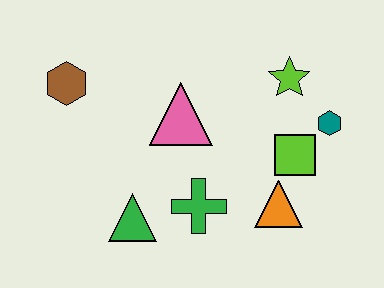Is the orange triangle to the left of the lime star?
Yes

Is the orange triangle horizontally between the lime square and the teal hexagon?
No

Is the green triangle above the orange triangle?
No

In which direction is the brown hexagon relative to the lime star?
The brown hexagon is to the left of the lime star.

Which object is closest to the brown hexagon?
The pink triangle is closest to the brown hexagon.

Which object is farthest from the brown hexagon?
The teal hexagon is farthest from the brown hexagon.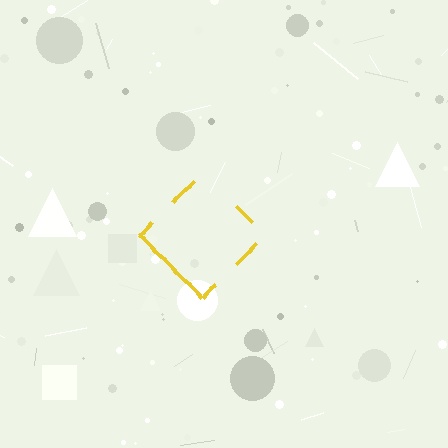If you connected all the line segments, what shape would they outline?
They would outline a diamond.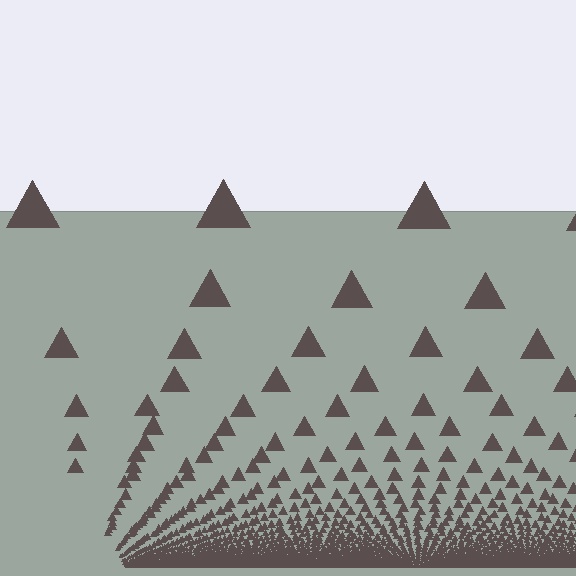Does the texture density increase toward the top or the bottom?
Density increases toward the bottom.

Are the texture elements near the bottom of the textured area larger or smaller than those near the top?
Smaller. The gradient is inverted — elements near the bottom are smaller and denser.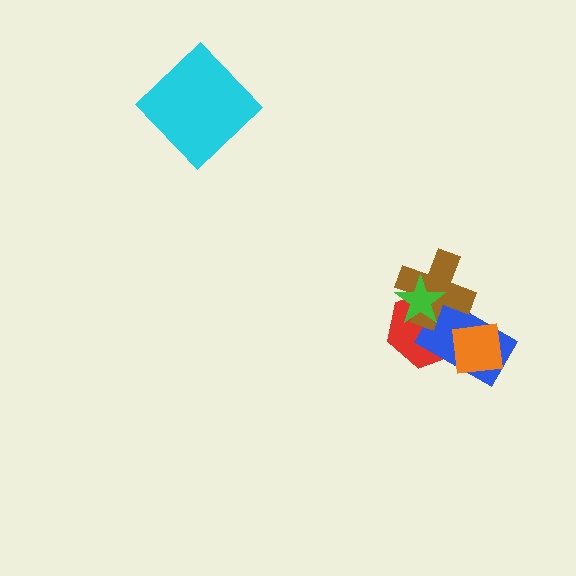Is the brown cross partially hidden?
Yes, it is partially covered by another shape.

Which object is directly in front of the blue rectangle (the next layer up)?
The brown cross is directly in front of the blue rectangle.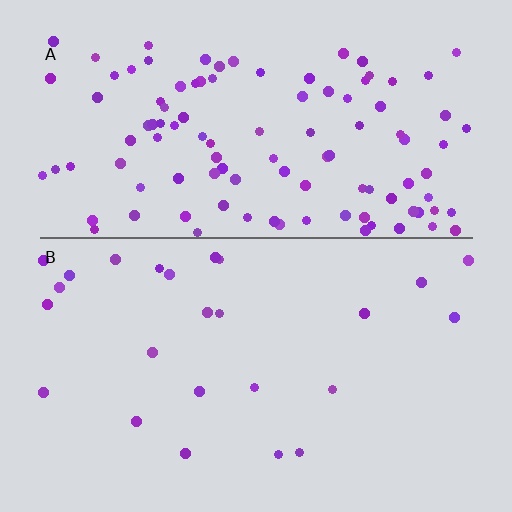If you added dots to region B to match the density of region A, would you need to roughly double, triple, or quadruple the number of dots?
Approximately quadruple.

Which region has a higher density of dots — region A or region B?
A (the top).